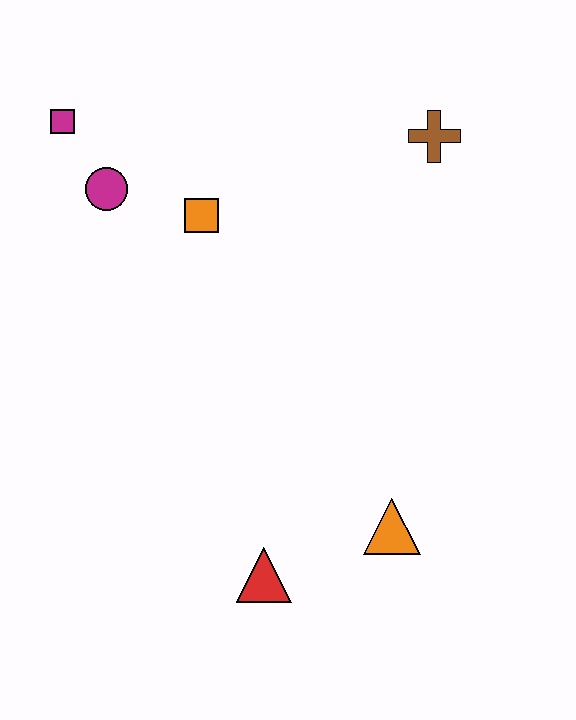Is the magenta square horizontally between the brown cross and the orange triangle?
No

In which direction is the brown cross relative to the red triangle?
The brown cross is above the red triangle.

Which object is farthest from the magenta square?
The orange triangle is farthest from the magenta square.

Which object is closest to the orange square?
The magenta circle is closest to the orange square.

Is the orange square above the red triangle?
Yes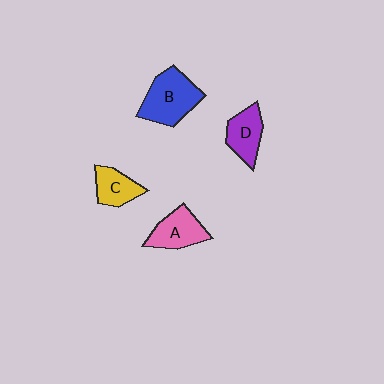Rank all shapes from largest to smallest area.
From largest to smallest: B (blue), A (pink), D (purple), C (yellow).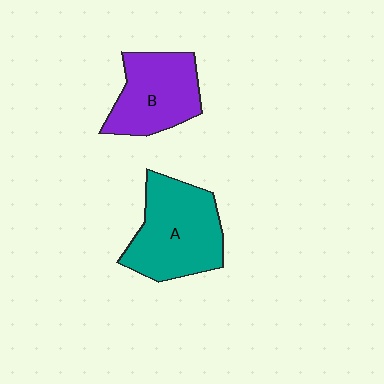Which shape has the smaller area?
Shape B (purple).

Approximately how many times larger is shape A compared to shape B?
Approximately 1.2 times.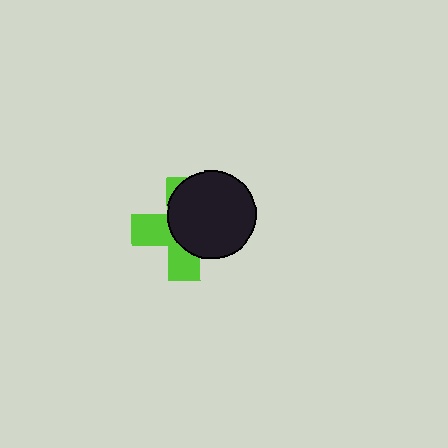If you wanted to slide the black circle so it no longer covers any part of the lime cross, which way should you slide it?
Slide it toward the upper-right — that is the most direct way to separate the two shapes.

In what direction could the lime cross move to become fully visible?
The lime cross could move toward the lower-left. That would shift it out from behind the black circle entirely.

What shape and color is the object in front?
The object in front is a black circle.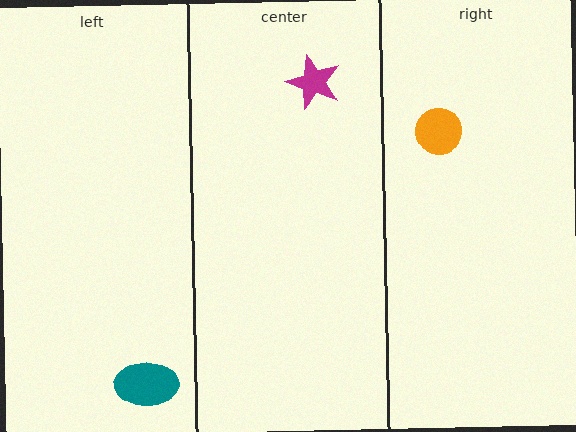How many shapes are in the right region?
1.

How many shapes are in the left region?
1.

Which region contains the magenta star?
The center region.